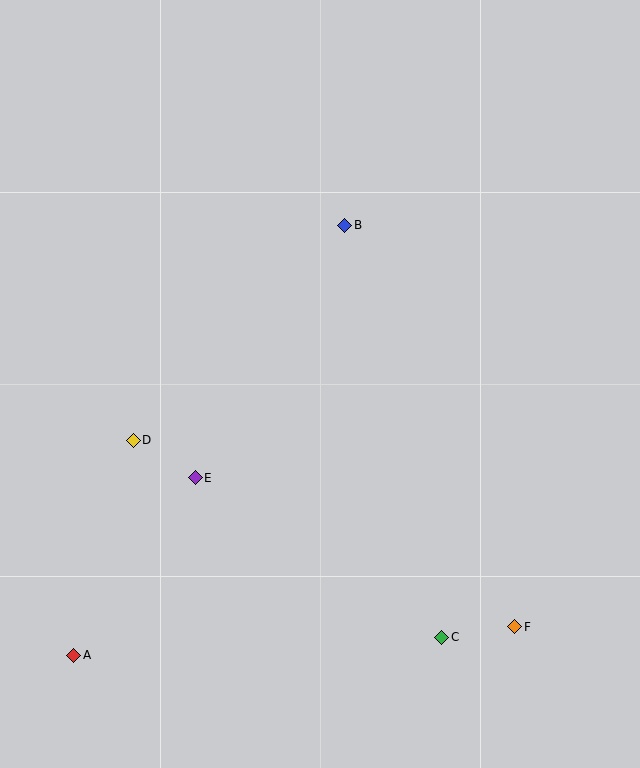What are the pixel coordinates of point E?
Point E is at (195, 478).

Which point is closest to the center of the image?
Point E at (195, 478) is closest to the center.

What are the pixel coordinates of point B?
Point B is at (345, 225).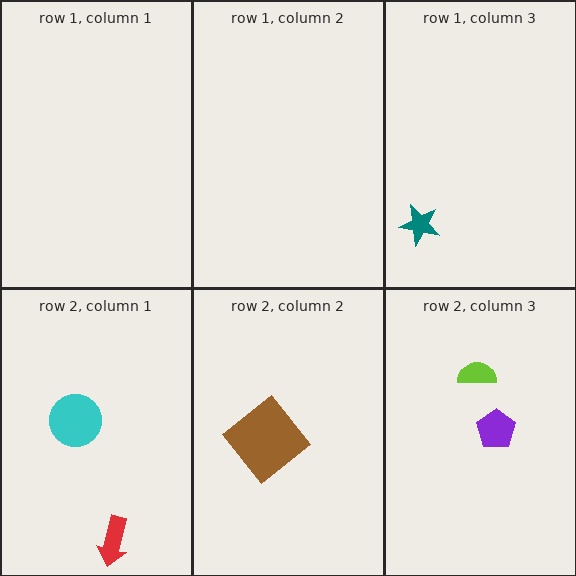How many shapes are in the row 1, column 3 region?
1.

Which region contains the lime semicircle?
The row 2, column 3 region.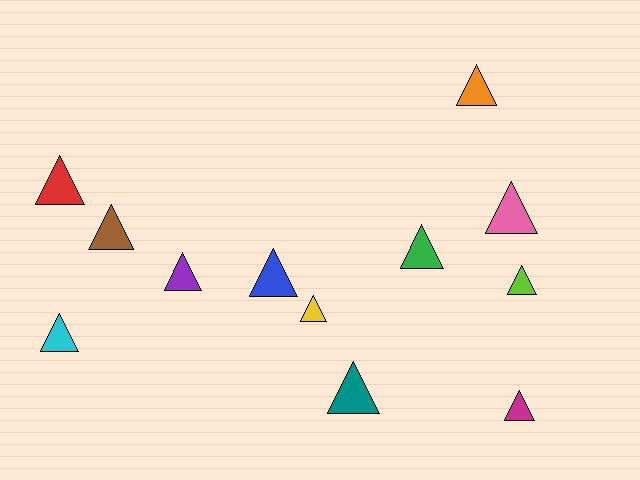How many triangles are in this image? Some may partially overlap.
There are 12 triangles.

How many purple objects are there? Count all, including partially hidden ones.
There is 1 purple object.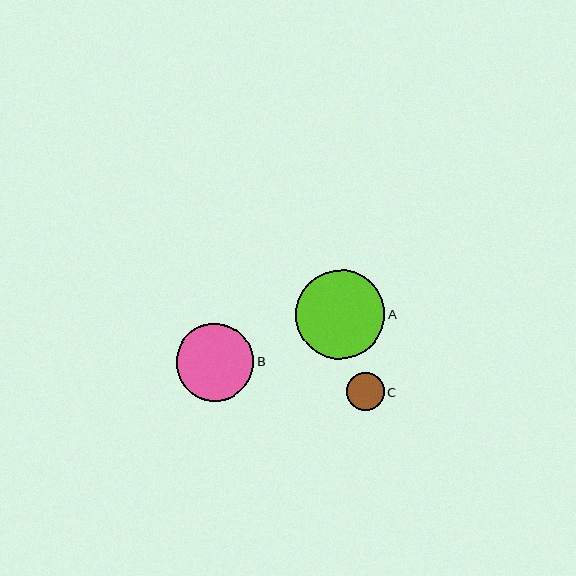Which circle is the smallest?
Circle C is the smallest with a size of approximately 38 pixels.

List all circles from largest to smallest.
From largest to smallest: A, B, C.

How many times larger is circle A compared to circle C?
Circle A is approximately 2.3 times the size of circle C.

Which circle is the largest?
Circle A is the largest with a size of approximately 89 pixels.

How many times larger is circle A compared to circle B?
Circle A is approximately 1.1 times the size of circle B.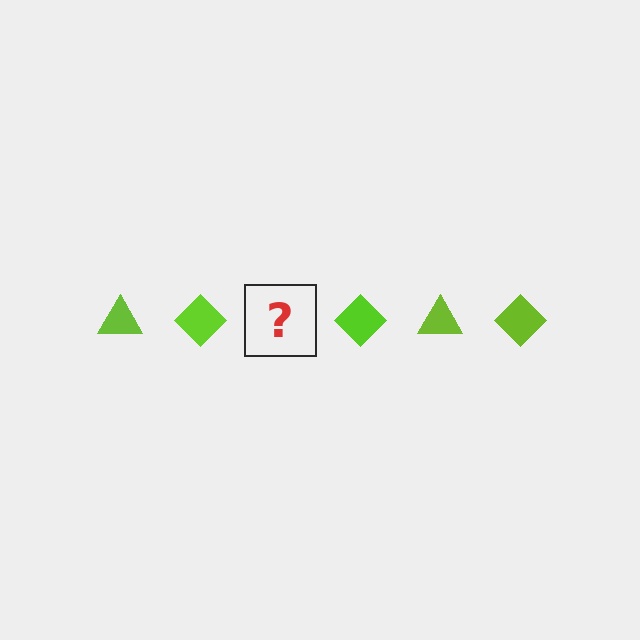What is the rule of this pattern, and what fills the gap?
The rule is that the pattern cycles through triangle, diamond shapes in lime. The gap should be filled with a lime triangle.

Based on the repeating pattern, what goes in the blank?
The blank should be a lime triangle.